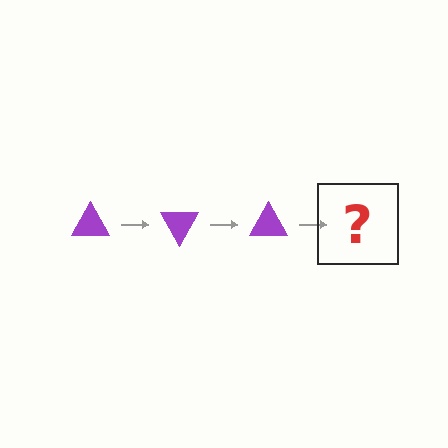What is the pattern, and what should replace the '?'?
The pattern is that the triangle rotates 60 degrees each step. The '?' should be a purple triangle rotated 180 degrees.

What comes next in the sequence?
The next element should be a purple triangle rotated 180 degrees.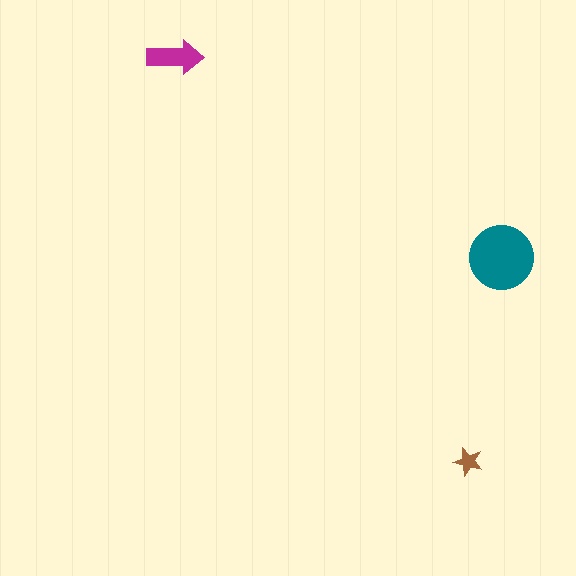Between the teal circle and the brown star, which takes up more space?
The teal circle.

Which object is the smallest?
The brown star.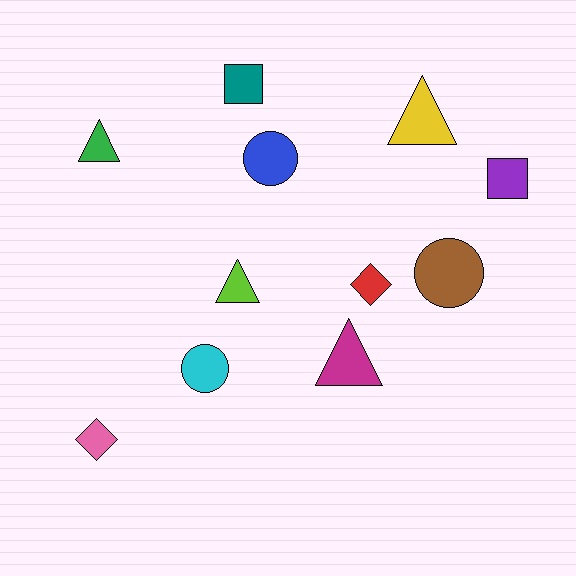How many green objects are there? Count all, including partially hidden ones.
There is 1 green object.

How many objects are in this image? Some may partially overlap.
There are 11 objects.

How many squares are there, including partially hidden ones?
There are 2 squares.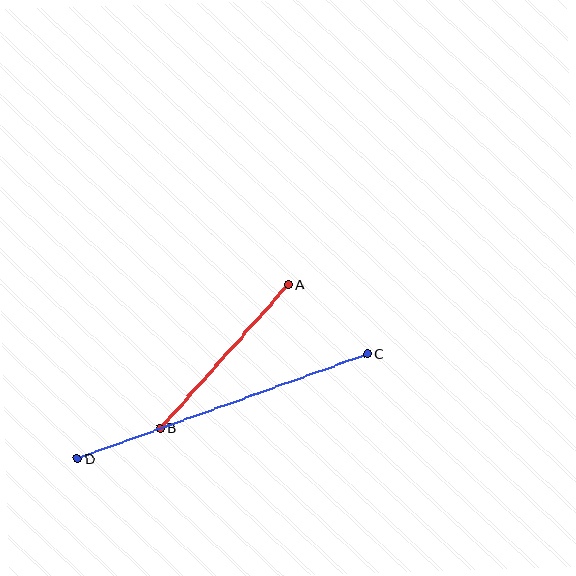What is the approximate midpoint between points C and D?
The midpoint is at approximately (222, 406) pixels.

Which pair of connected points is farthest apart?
Points C and D are farthest apart.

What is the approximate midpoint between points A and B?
The midpoint is at approximately (224, 357) pixels.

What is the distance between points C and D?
The distance is approximately 308 pixels.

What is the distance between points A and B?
The distance is approximately 193 pixels.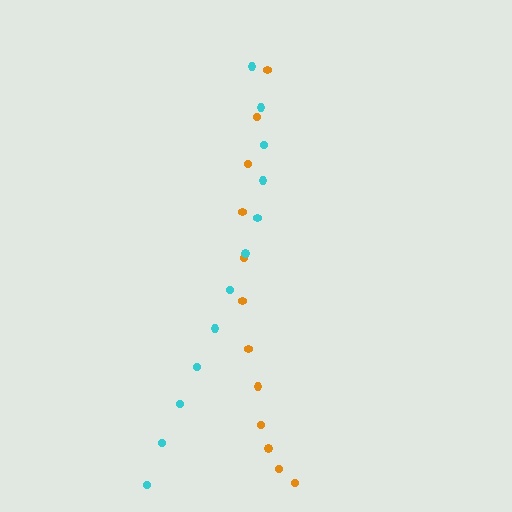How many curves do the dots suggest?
There are 2 distinct paths.